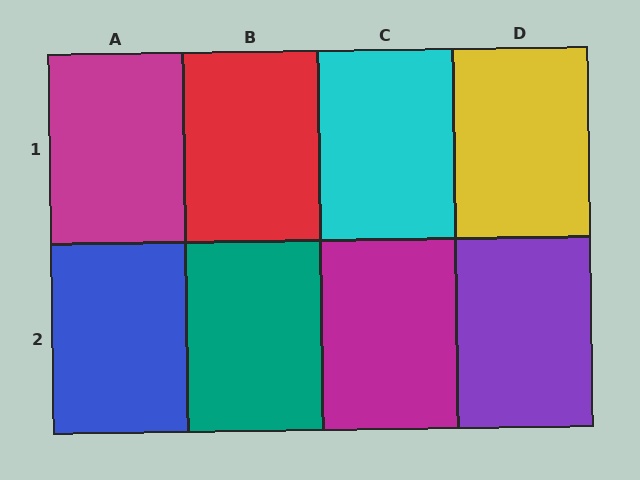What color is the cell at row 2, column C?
Magenta.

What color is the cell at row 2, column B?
Teal.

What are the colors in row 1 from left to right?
Magenta, red, cyan, yellow.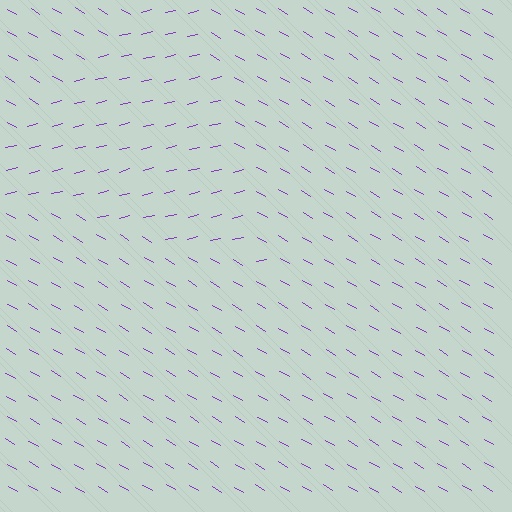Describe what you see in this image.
The image is filled with small purple line segments. A triangle region in the image has lines oriented differently from the surrounding lines, creating a visible texture boundary.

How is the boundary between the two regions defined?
The boundary is defined purely by a change in line orientation (approximately 45 degrees difference). All lines are the same color and thickness.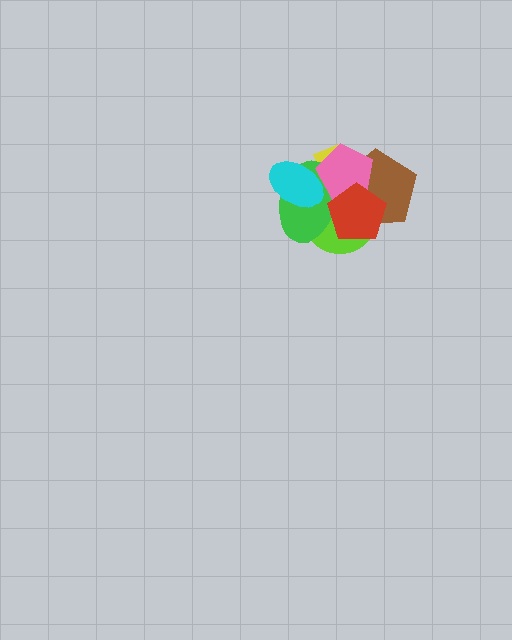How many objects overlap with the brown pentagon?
5 objects overlap with the brown pentagon.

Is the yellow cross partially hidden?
Yes, it is partially covered by another shape.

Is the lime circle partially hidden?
Yes, it is partially covered by another shape.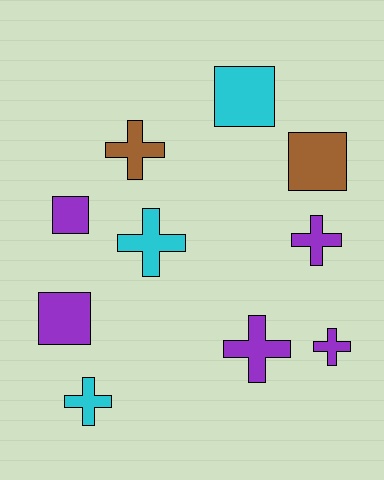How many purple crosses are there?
There are 3 purple crosses.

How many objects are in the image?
There are 10 objects.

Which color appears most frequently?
Purple, with 5 objects.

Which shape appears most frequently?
Cross, with 6 objects.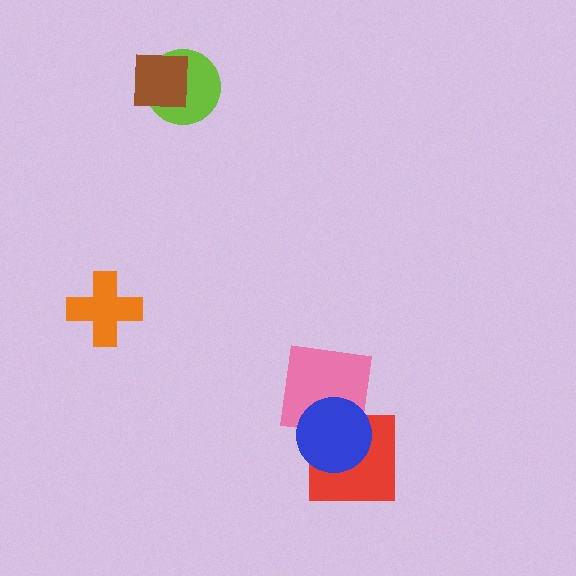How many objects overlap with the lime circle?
1 object overlaps with the lime circle.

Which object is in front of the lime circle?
The brown square is in front of the lime circle.